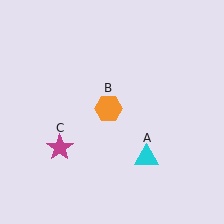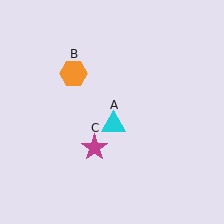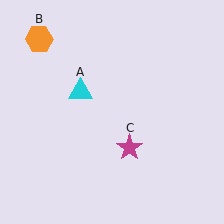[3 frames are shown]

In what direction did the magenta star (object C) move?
The magenta star (object C) moved right.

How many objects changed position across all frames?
3 objects changed position: cyan triangle (object A), orange hexagon (object B), magenta star (object C).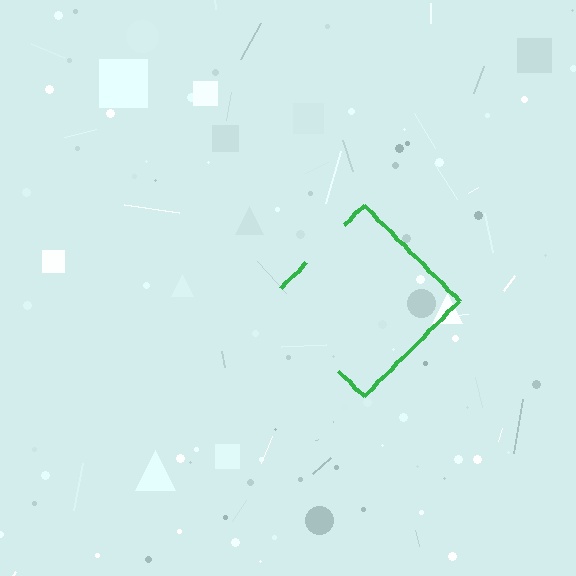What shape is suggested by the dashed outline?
The dashed outline suggests a diamond.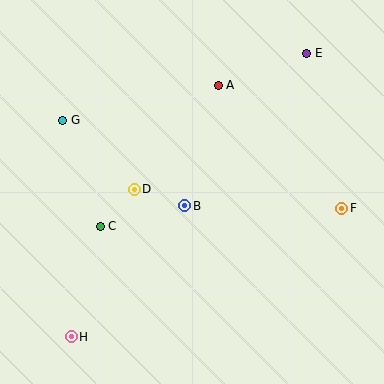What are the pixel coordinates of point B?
Point B is at (185, 206).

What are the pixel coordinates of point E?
Point E is at (307, 54).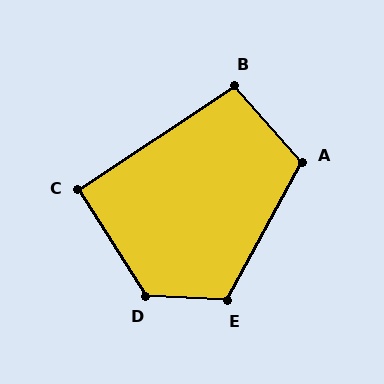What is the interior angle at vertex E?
Approximately 116 degrees (obtuse).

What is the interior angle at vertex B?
Approximately 98 degrees (obtuse).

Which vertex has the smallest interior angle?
C, at approximately 91 degrees.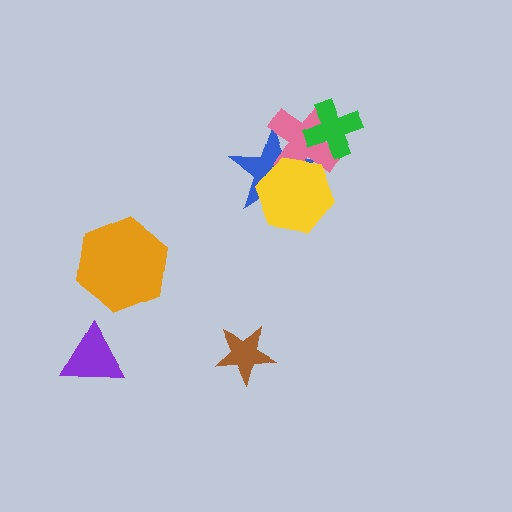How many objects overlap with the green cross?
1 object overlaps with the green cross.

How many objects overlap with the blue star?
2 objects overlap with the blue star.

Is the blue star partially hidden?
Yes, it is partially covered by another shape.